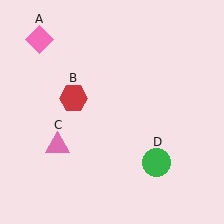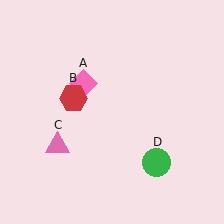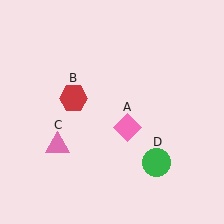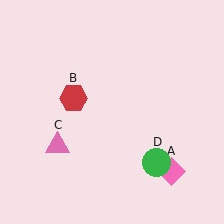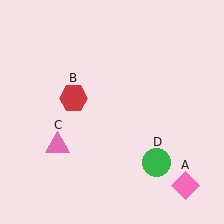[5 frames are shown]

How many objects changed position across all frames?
1 object changed position: pink diamond (object A).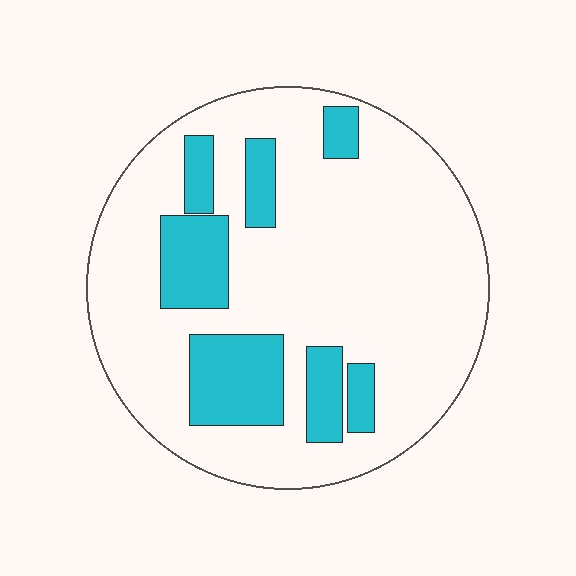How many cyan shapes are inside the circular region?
7.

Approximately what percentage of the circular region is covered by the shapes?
Approximately 20%.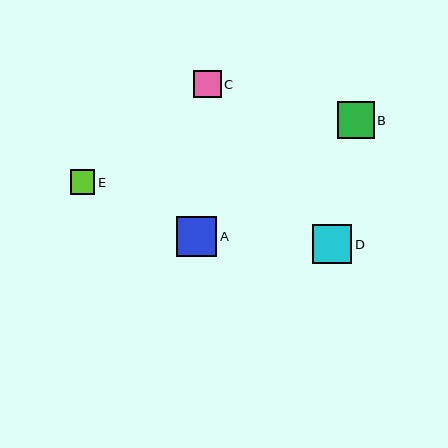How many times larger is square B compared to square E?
Square B is approximately 1.5 times the size of square E.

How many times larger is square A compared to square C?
Square A is approximately 1.5 times the size of square C.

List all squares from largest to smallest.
From largest to smallest: A, D, B, C, E.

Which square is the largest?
Square A is the largest with a size of approximately 40 pixels.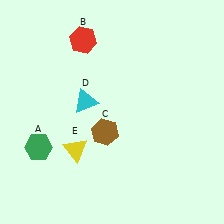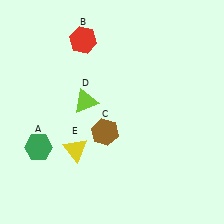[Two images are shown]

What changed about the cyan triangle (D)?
In Image 1, D is cyan. In Image 2, it changed to lime.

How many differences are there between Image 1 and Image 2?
There is 1 difference between the two images.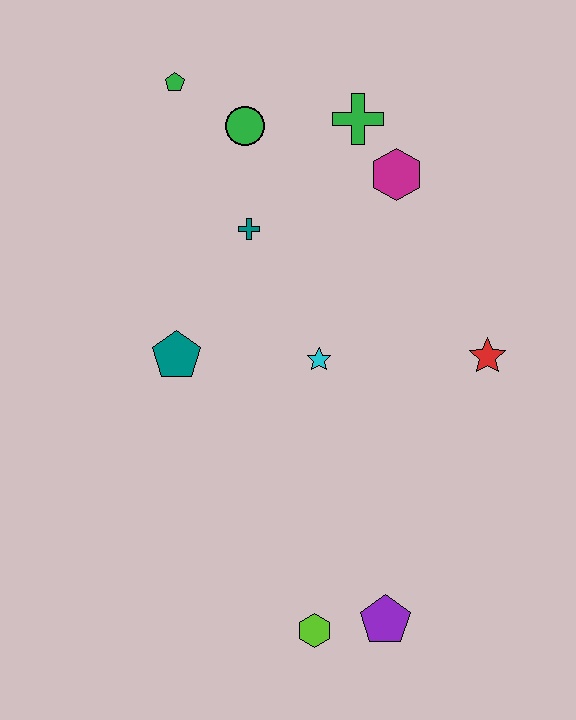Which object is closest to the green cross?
The magenta hexagon is closest to the green cross.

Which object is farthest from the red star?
The green pentagon is farthest from the red star.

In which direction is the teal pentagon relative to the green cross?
The teal pentagon is below the green cross.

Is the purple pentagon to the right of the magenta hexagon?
No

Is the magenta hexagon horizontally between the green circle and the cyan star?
No